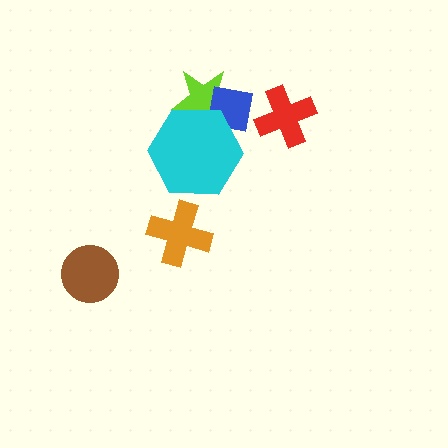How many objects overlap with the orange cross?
0 objects overlap with the orange cross.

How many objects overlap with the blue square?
2 objects overlap with the blue square.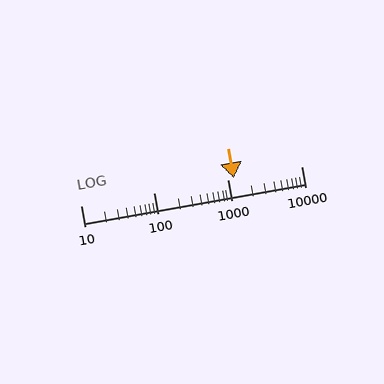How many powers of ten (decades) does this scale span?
The scale spans 3 decades, from 10 to 10000.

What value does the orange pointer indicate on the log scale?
The pointer indicates approximately 1200.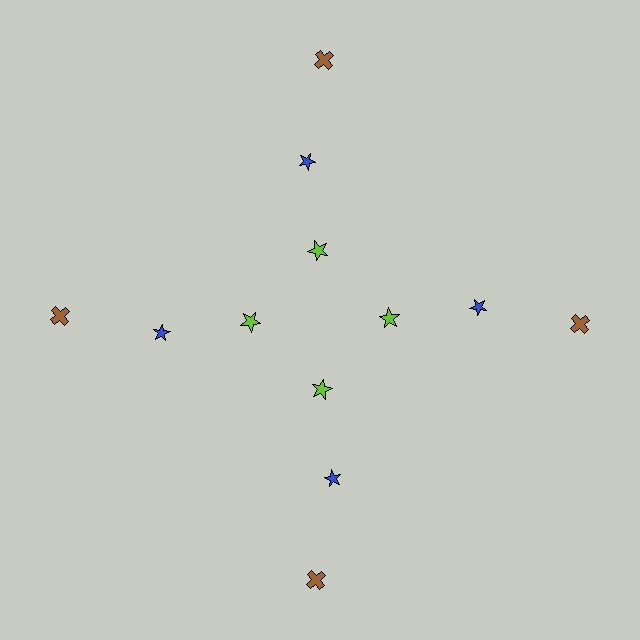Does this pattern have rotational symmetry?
Yes, this pattern has 4-fold rotational symmetry. It looks the same after rotating 90 degrees around the center.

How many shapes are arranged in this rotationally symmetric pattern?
There are 12 shapes, arranged in 4 groups of 3.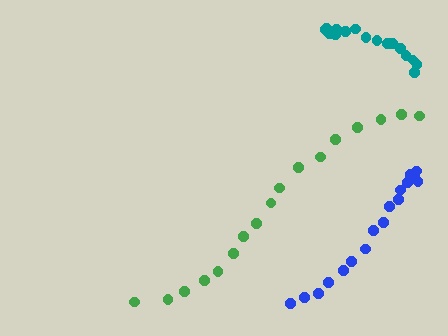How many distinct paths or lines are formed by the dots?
There are 3 distinct paths.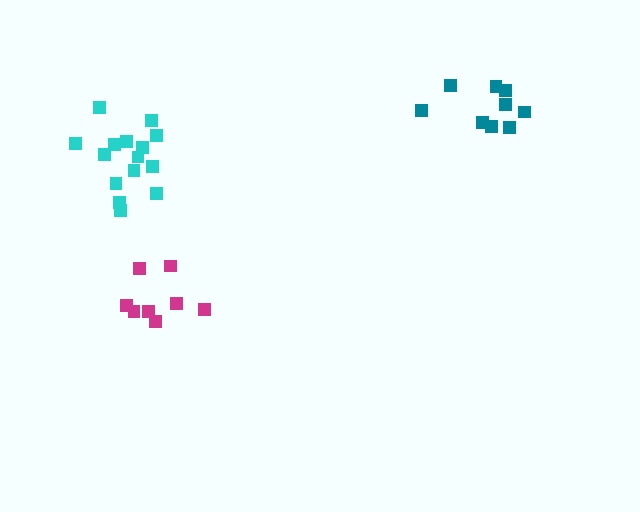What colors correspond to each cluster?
The clusters are colored: cyan, magenta, teal.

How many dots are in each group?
Group 1: 15 dots, Group 2: 9 dots, Group 3: 9 dots (33 total).